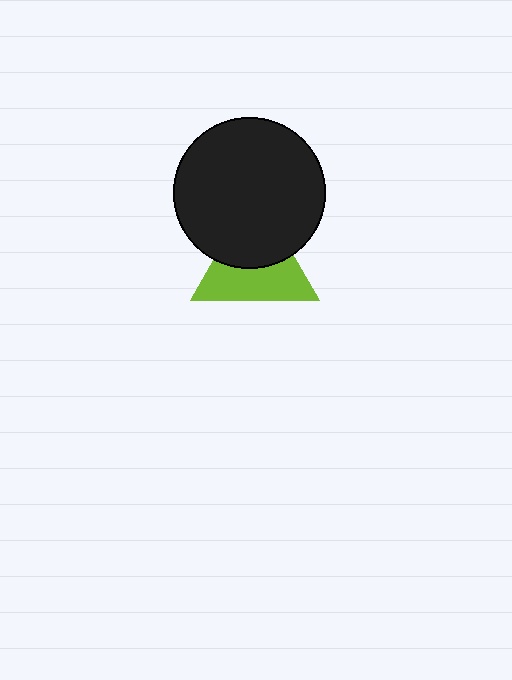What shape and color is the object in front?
The object in front is a black circle.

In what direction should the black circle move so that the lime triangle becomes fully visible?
The black circle should move up. That is the shortest direction to clear the overlap and leave the lime triangle fully visible.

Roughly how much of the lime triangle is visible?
About half of it is visible (roughly 54%).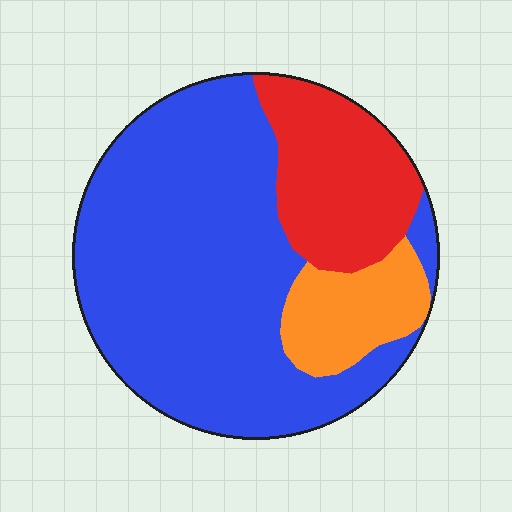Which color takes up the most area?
Blue, at roughly 65%.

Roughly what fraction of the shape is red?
Red takes up about one fifth (1/5) of the shape.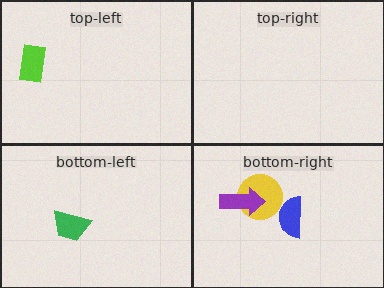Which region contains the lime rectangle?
The top-left region.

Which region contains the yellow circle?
The bottom-right region.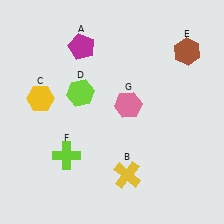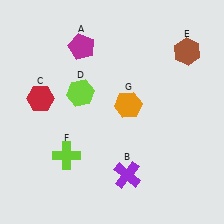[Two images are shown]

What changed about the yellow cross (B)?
In Image 1, B is yellow. In Image 2, it changed to purple.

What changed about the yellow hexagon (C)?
In Image 1, C is yellow. In Image 2, it changed to red.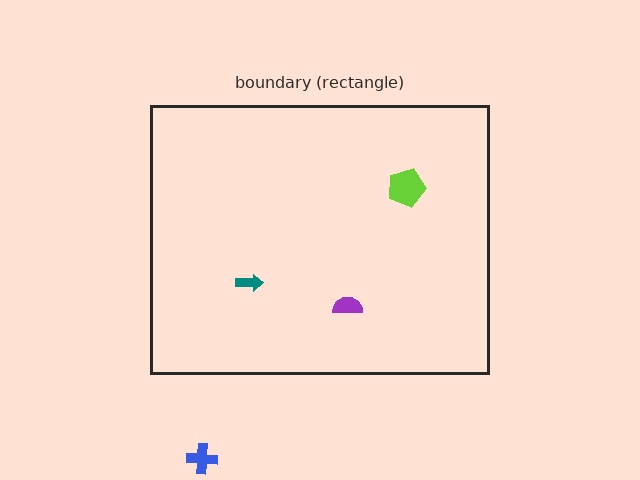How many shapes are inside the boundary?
3 inside, 1 outside.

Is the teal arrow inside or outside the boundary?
Inside.